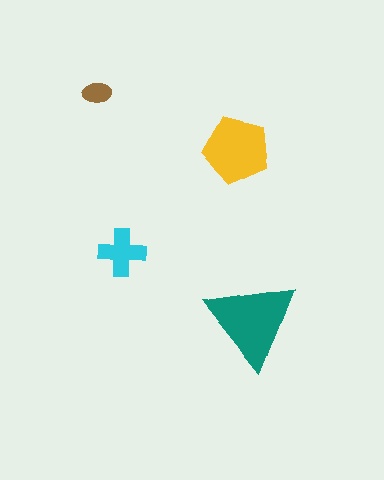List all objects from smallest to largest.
The brown ellipse, the cyan cross, the yellow pentagon, the teal triangle.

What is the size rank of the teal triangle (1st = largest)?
1st.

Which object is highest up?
The brown ellipse is topmost.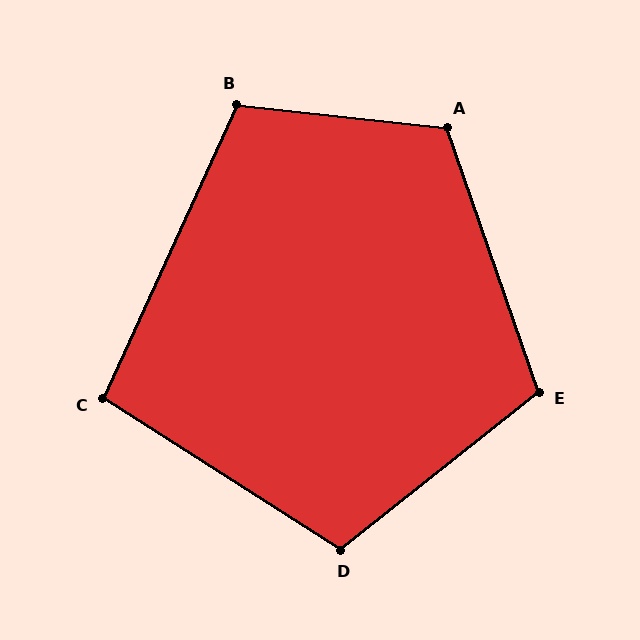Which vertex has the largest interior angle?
A, at approximately 115 degrees.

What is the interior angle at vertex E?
Approximately 109 degrees (obtuse).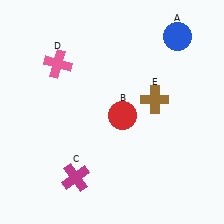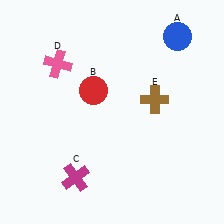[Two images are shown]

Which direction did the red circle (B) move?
The red circle (B) moved left.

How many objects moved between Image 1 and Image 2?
1 object moved between the two images.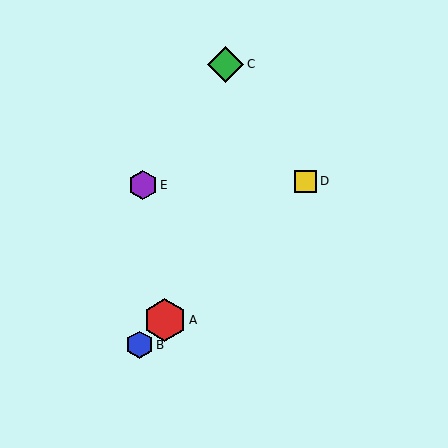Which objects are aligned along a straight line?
Objects A, B, D are aligned along a straight line.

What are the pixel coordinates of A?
Object A is at (165, 320).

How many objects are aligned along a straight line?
3 objects (A, B, D) are aligned along a straight line.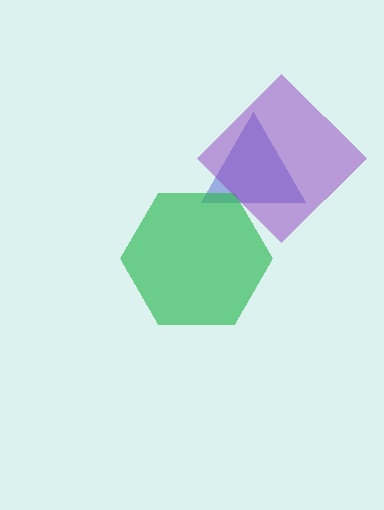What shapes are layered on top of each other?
The layered shapes are: a blue triangle, a green hexagon, a purple diamond.